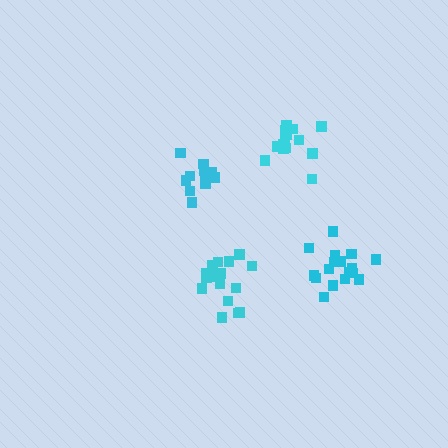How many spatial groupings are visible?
There are 4 spatial groupings.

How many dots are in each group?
Group 1: 15 dots, Group 2: 17 dots, Group 3: 12 dots, Group 4: 17 dots (61 total).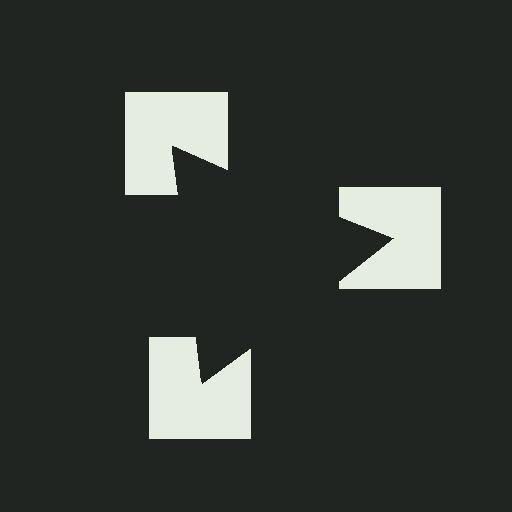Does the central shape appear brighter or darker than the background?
It typically appears slightly darker than the background, even though no actual brightness change is drawn.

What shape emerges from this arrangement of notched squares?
An illusory triangle — its edges are inferred from the aligned wedge cuts in the notched squares, not physically drawn.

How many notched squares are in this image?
There are 3 — one at each vertex of the illusory triangle.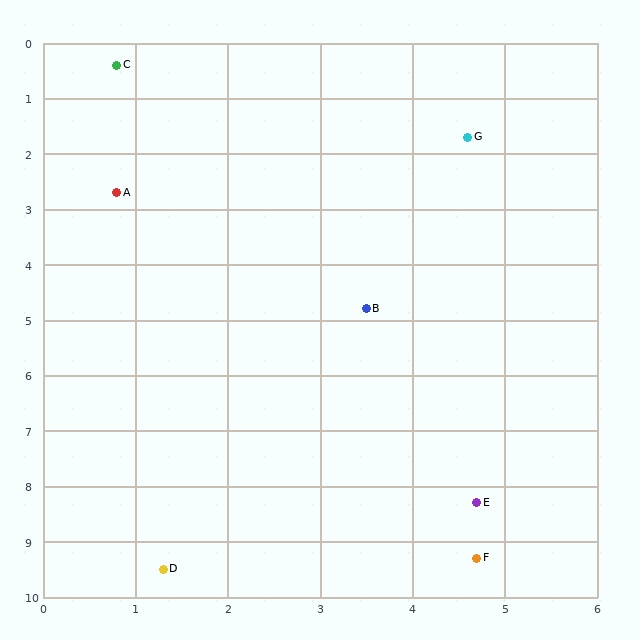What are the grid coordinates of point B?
Point B is at approximately (3.5, 4.8).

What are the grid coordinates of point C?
Point C is at approximately (0.8, 0.4).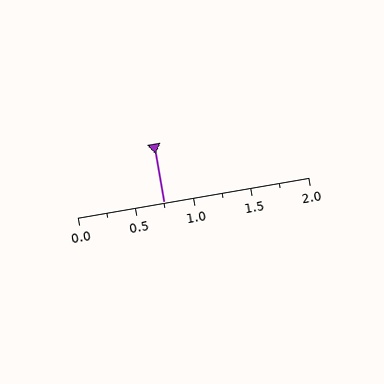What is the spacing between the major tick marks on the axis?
The major ticks are spaced 0.5 apart.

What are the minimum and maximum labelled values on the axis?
The axis runs from 0.0 to 2.0.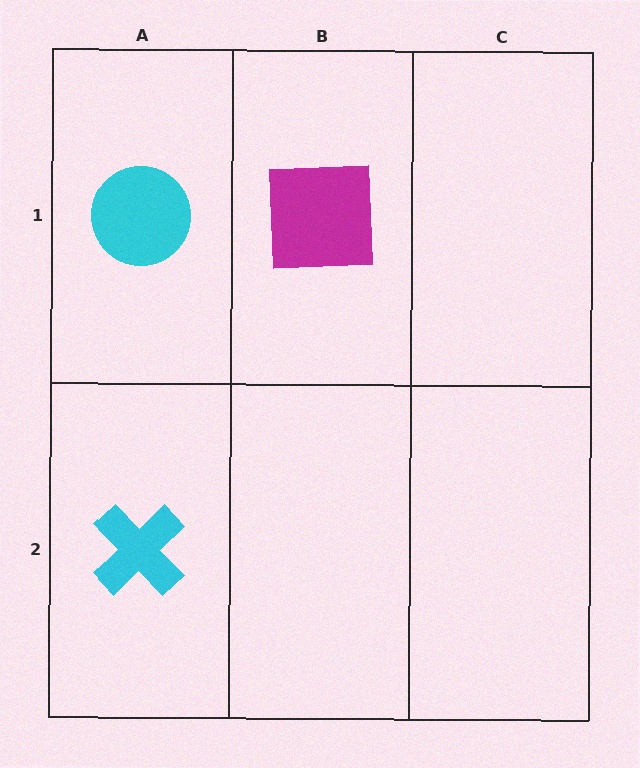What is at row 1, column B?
A magenta square.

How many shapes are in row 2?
1 shape.